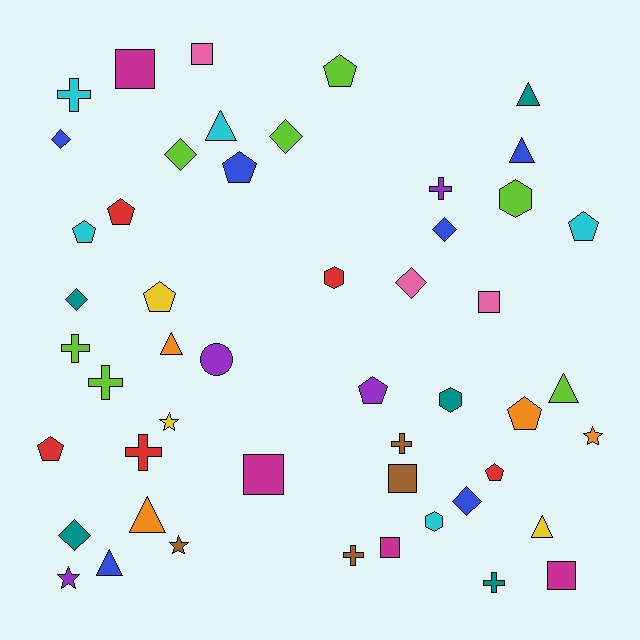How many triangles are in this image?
There are 8 triangles.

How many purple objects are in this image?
There are 4 purple objects.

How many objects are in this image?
There are 50 objects.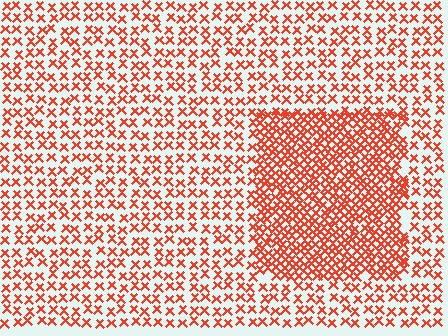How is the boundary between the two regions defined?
The boundary is defined by a change in element density (approximately 2.1x ratio). All elements are the same color, size, and shape.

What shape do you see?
I see a rectangle.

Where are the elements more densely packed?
The elements are more densely packed inside the rectangle boundary.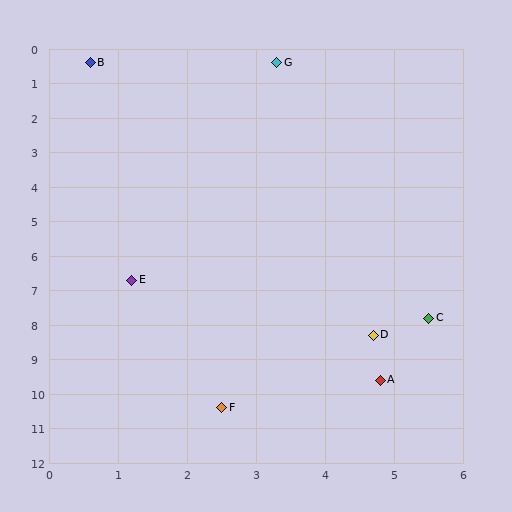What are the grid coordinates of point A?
Point A is at approximately (4.8, 9.6).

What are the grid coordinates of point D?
Point D is at approximately (4.7, 8.3).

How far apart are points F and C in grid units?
Points F and C are about 4.0 grid units apart.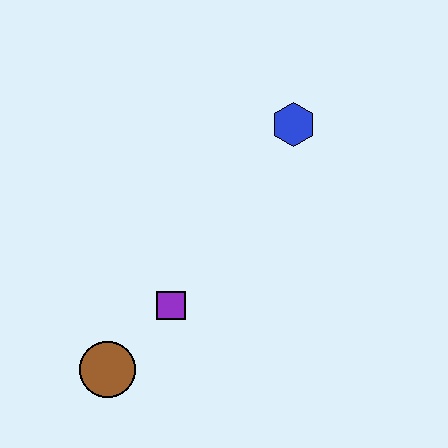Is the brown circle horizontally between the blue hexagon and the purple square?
No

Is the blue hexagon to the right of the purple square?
Yes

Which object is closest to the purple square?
The brown circle is closest to the purple square.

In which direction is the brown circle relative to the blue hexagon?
The brown circle is below the blue hexagon.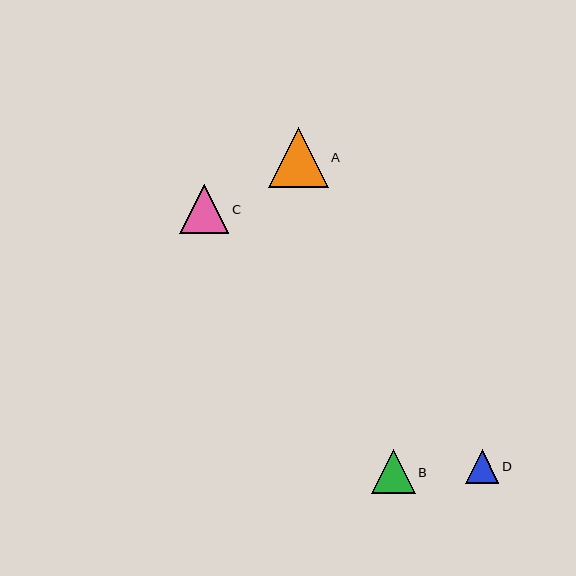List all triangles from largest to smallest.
From largest to smallest: A, C, B, D.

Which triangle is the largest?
Triangle A is the largest with a size of approximately 60 pixels.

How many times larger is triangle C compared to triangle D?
Triangle C is approximately 1.5 times the size of triangle D.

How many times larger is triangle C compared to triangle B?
Triangle C is approximately 1.1 times the size of triangle B.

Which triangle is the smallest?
Triangle D is the smallest with a size of approximately 33 pixels.